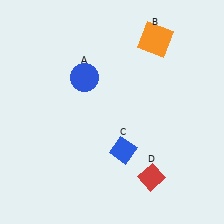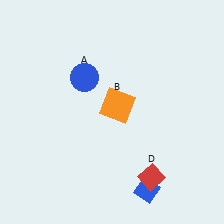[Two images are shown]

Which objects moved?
The objects that moved are: the orange square (B), the blue diamond (C).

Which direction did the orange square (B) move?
The orange square (B) moved down.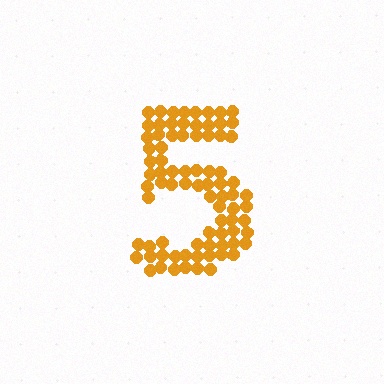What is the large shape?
The large shape is the digit 5.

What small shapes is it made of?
It is made of small circles.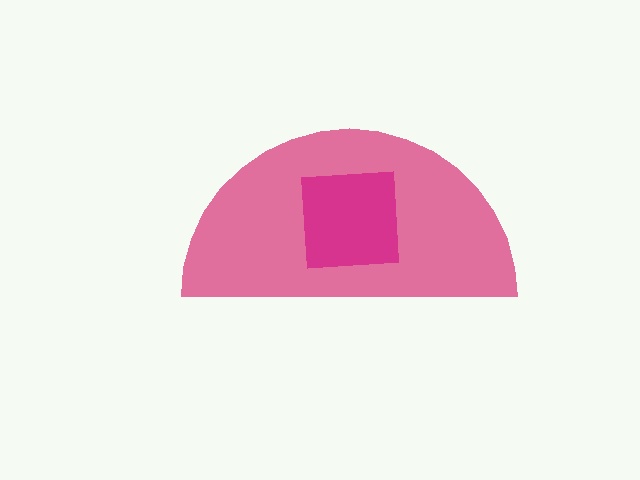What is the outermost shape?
The pink semicircle.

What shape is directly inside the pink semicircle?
The magenta square.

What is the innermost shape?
The magenta square.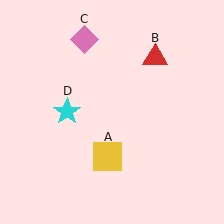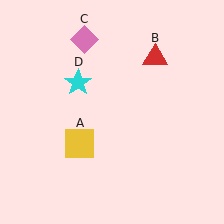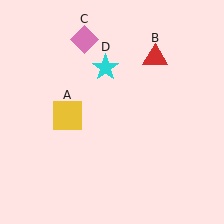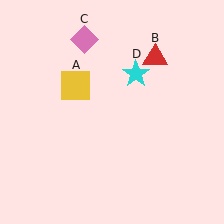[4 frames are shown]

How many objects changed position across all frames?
2 objects changed position: yellow square (object A), cyan star (object D).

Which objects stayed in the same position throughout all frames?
Red triangle (object B) and pink diamond (object C) remained stationary.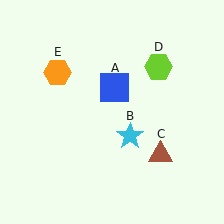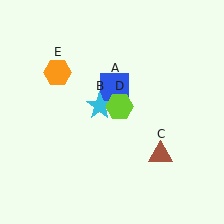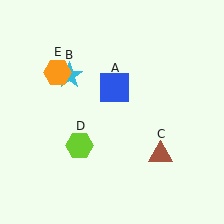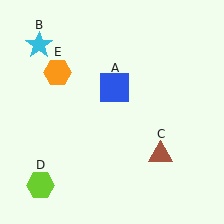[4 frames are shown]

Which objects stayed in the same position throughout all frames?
Blue square (object A) and brown triangle (object C) and orange hexagon (object E) remained stationary.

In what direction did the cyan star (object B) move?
The cyan star (object B) moved up and to the left.